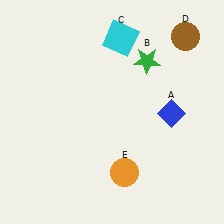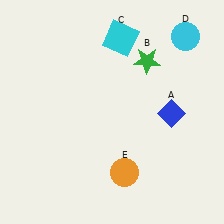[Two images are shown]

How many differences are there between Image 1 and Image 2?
There is 1 difference between the two images.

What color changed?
The circle (D) changed from brown in Image 1 to cyan in Image 2.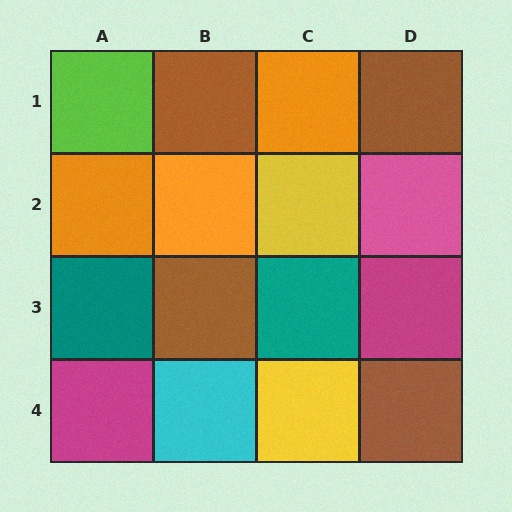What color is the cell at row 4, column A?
Magenta.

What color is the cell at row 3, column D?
Magenta.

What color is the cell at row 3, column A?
Teal.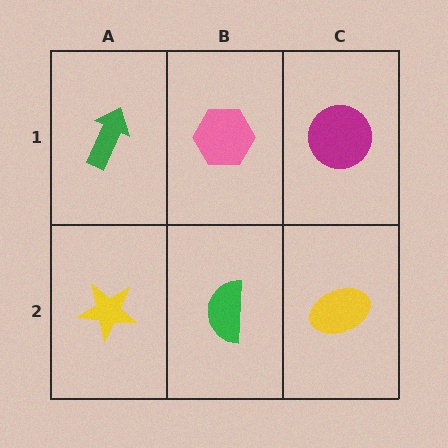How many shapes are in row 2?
3 shapes.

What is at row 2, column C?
A yellow ellipse.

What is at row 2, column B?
A green semicircle.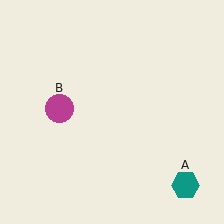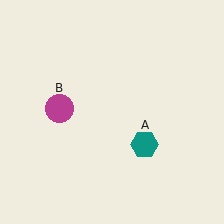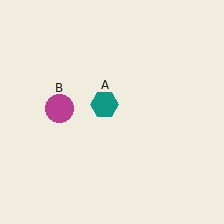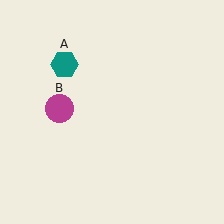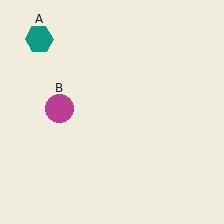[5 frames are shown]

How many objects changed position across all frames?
1 object changed position: teal hexagon (object A).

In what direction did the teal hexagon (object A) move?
The teal hexagon (object A) moved up and to the left.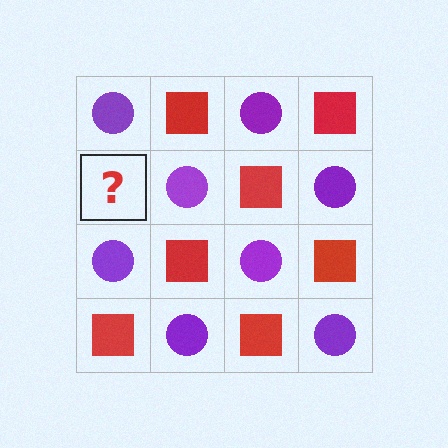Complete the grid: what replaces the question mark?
The question mark should be replaced with a red square.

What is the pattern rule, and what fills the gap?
The rule is that it alternates purple circle and red square in a checkerboard pattern. The gap should be filled with a red square.